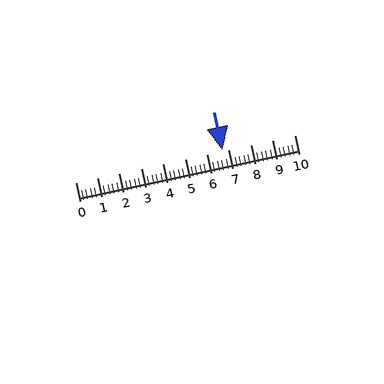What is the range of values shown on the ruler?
The ruler shows values from 0 to 10.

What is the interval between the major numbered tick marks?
The major tick marks are spaced 1 units apart.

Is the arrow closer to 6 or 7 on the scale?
The arrow is closer to 7.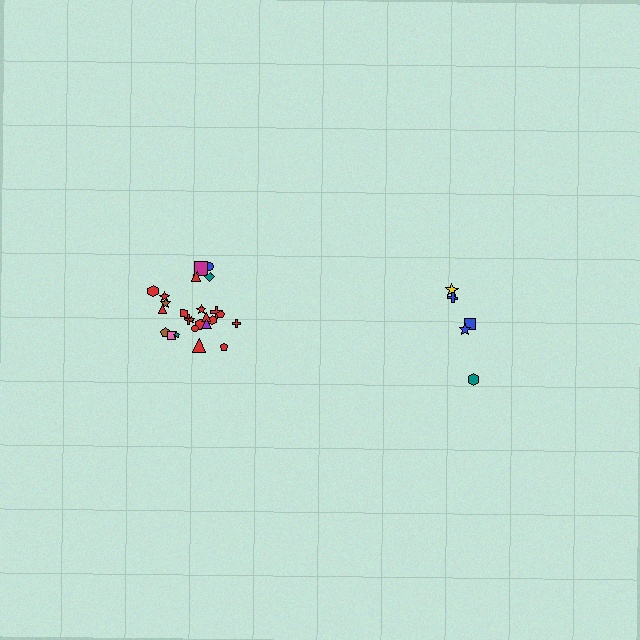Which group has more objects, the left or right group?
The left group.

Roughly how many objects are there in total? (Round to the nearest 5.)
Roughly 30 objects in total.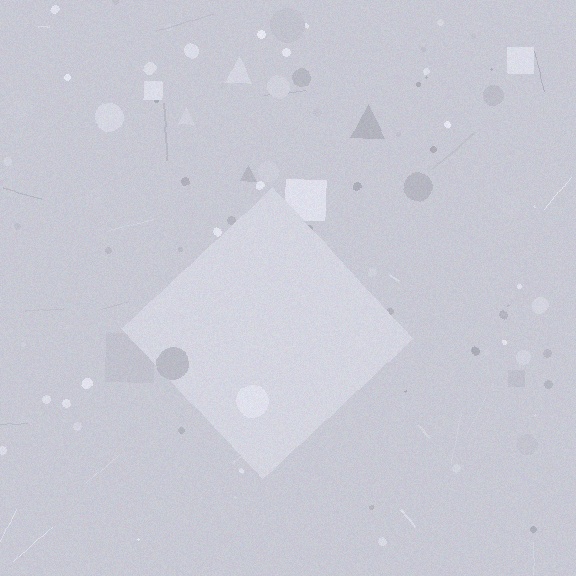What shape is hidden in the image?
A diamond is hidden in the image.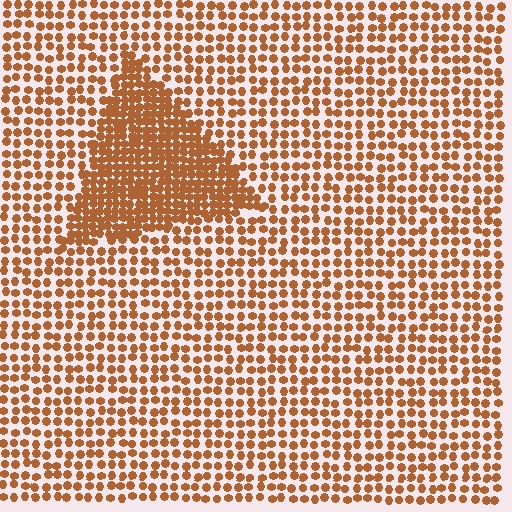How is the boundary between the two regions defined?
The boundary is defined by a change in element density (approximately 2.1x ratio). All elements are the same color, size, and shape.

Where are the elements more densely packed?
The elements are more densely packed inside the triangle boundary.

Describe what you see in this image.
The image contains small brown elements arranged at two different densities. A triangle-shaped region is visible where the elements are more densely packed than the surrounding area.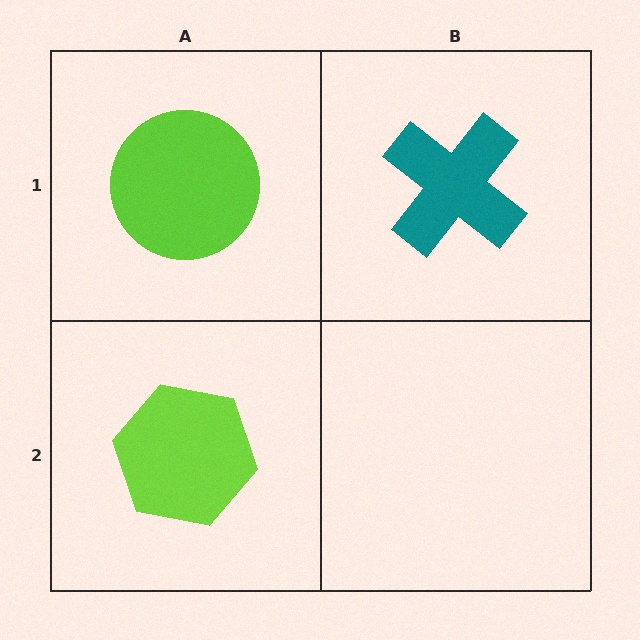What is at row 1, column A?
A lime circle.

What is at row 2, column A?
A lime hexagon.